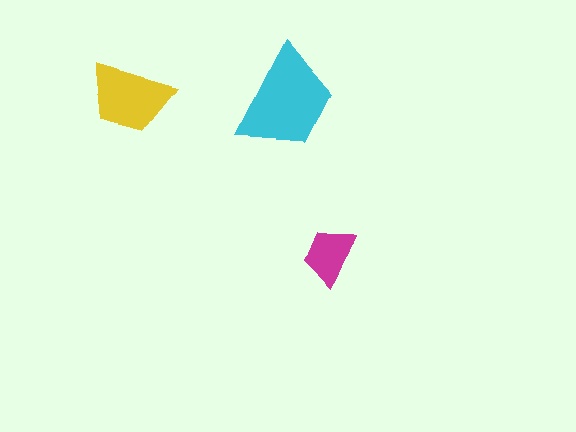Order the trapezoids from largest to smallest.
the cyan one, the yellow one, the magenta one.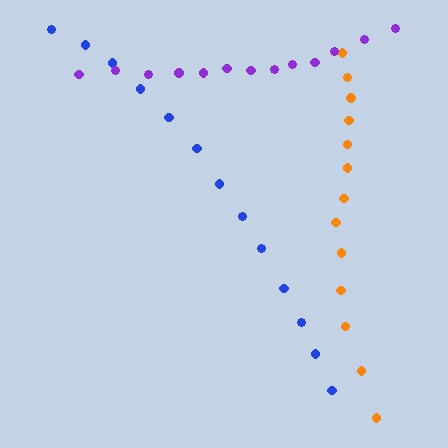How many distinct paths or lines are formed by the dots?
There are 3 distinct paths.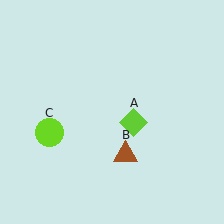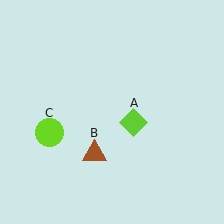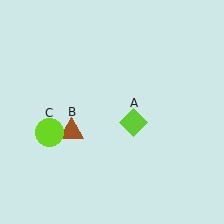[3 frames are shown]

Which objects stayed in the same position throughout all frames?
Lime diamond (object A) and lime circle (object C) remained stationary.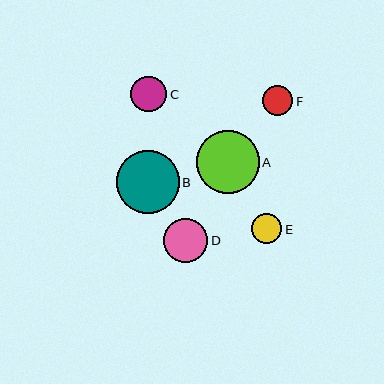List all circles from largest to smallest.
From largest to smallest: A, B, D, C, F, E.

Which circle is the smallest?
Circle E is the smallest with a size of approximately 30 pixels.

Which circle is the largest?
Circle A is the largest with a size of approximately 63 pixels.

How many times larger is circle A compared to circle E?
Circle A is approximately 2.1 times the size of circle E.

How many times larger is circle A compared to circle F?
Circle A is approximately 2.1 times the size of circle F.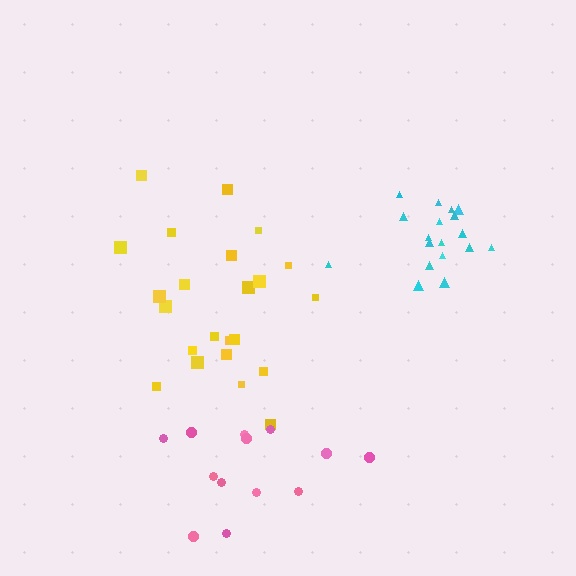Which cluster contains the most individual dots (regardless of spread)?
Yellow (23).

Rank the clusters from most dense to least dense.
cyan, yellow, pink.